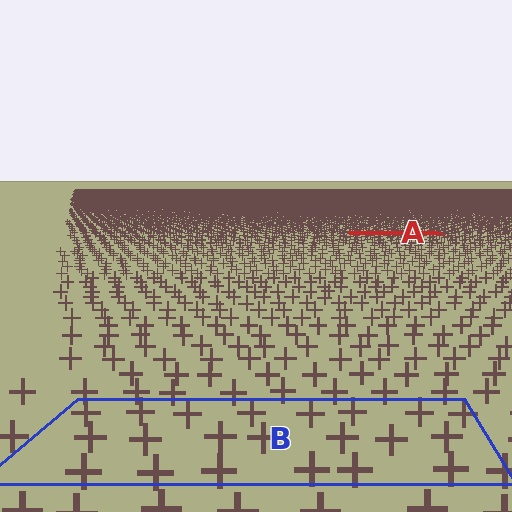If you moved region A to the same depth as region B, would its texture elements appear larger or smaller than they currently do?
They would appear larger. At a closer depth, the same texture elements are projected at a bigger on-screen size.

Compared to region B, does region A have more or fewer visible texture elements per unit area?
Region A has more texture elements per unit area — they are packed more densely because it is farther away.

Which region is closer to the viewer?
Region B is closer. The texture elements there are larger and more spread out.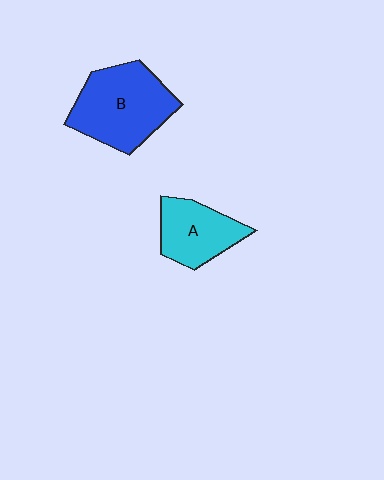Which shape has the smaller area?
Shape A (cyan).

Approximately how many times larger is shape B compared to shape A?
Approximately 1.5 times.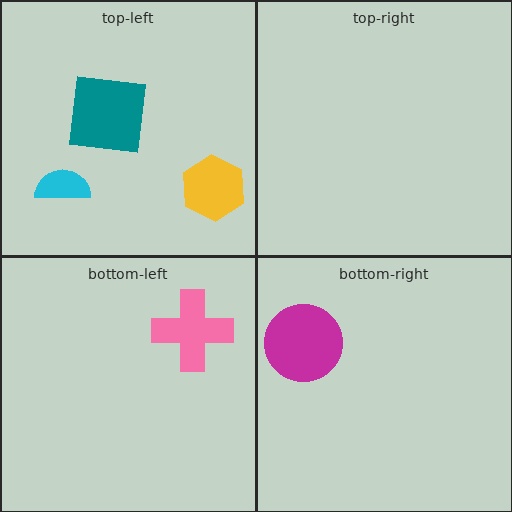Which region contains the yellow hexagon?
The top-left region.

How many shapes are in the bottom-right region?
1.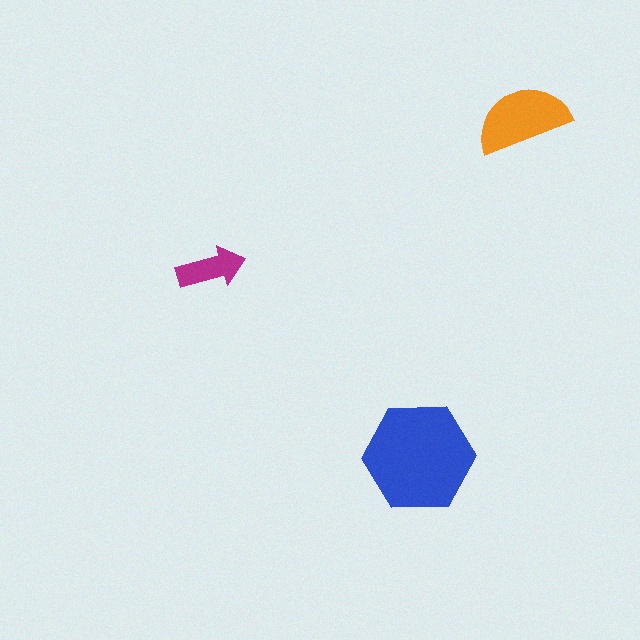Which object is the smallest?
The magenta arrow.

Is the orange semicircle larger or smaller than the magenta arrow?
Larger.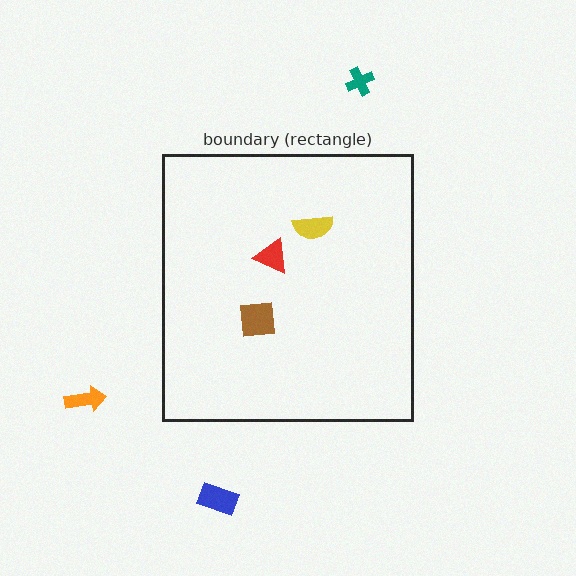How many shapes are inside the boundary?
3 inside, 3 outside.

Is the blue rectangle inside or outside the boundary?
Outside.